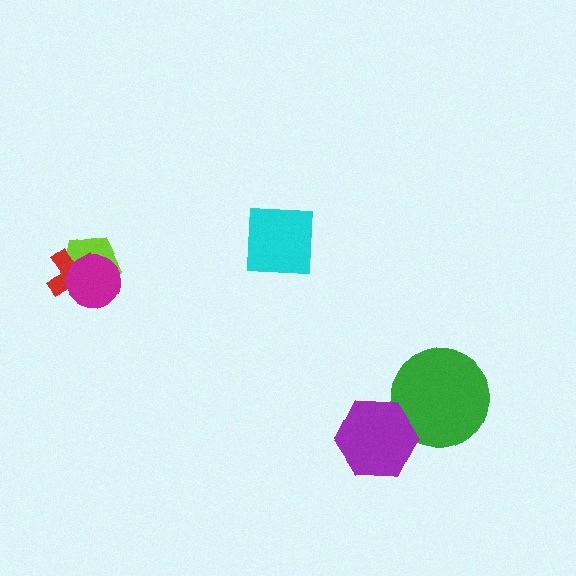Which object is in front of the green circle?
The purple hexagon is in front of the green circle.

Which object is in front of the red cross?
The magenta circle is in front of the red cross.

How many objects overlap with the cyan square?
0 objects overlap with the cyan square.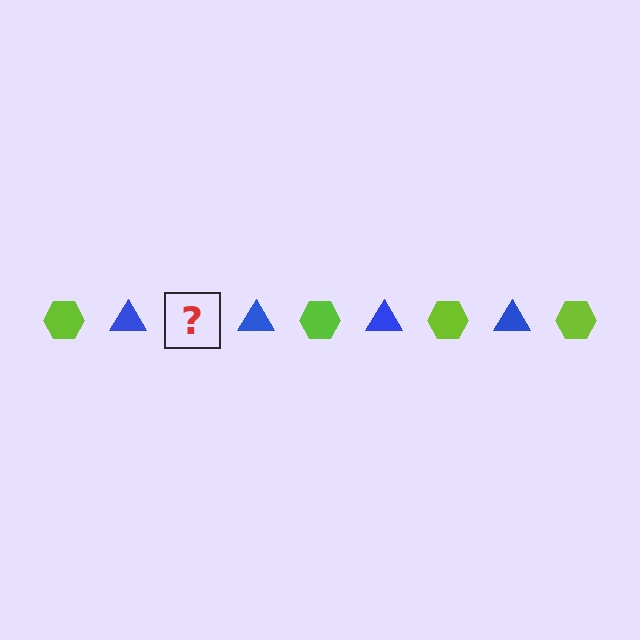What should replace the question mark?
The question mark should be replaced with a lime hexagon.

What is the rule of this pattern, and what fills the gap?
The rule is that the pattern alternates between lime hexagon and blue triangle. The gap should be filled with a lime hexagon.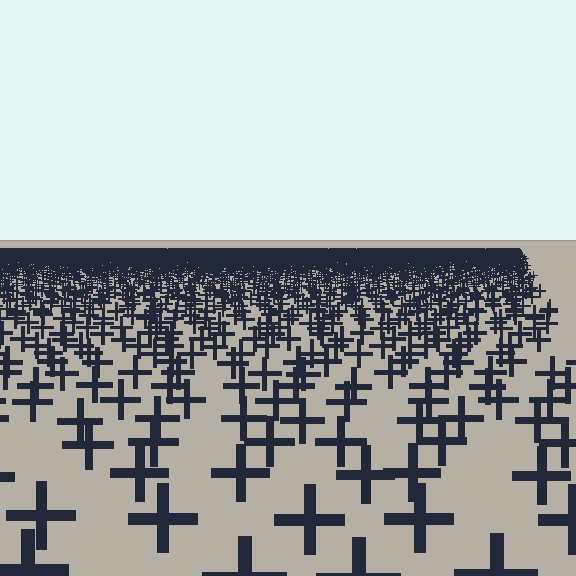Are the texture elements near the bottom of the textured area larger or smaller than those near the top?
Larger. Near the bottom, elements are closer to the viewer and appear at a bigger on-screen size.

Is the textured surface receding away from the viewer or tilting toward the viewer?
The surface is receding away from the viewer. Texture elements get smaller and denser toward the top.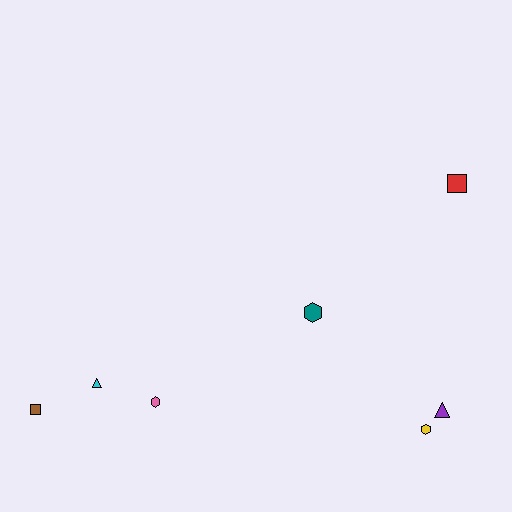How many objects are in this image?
There are 7 objects.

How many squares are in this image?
There are 2 squares.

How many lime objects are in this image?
There are no lime objects.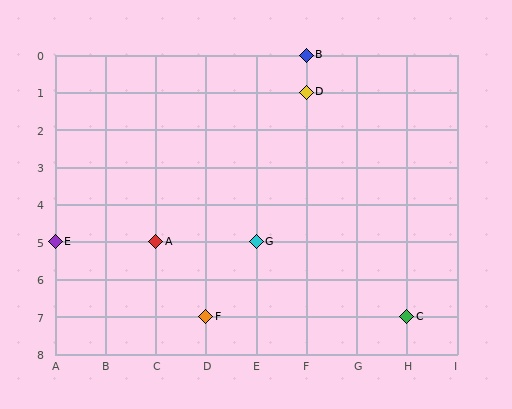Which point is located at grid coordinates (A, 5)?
Point E is at (A, 5).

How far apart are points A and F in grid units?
Points A and F are 1 column and 2 rows apart (about 2.2 grid units diagonally).